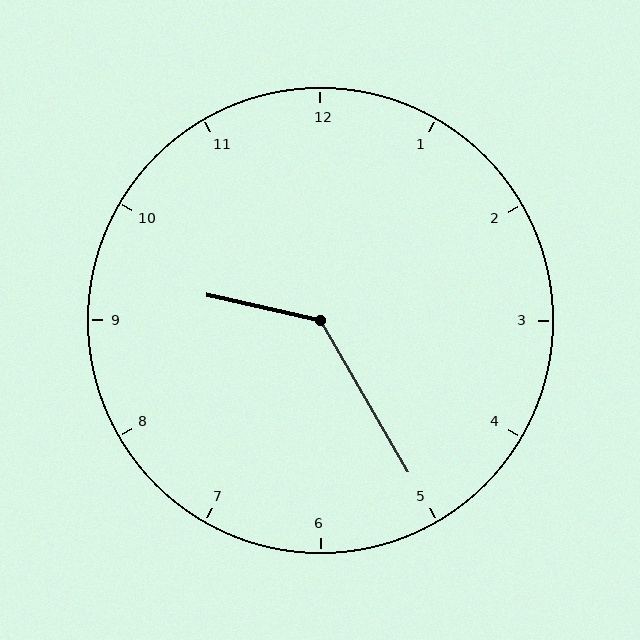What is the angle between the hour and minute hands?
Approximately 132 degrees.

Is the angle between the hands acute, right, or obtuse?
It is obtuse.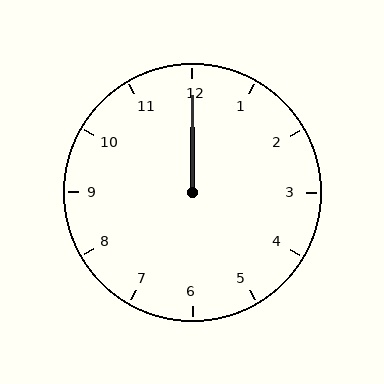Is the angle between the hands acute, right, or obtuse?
It is acute.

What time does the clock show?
12:00.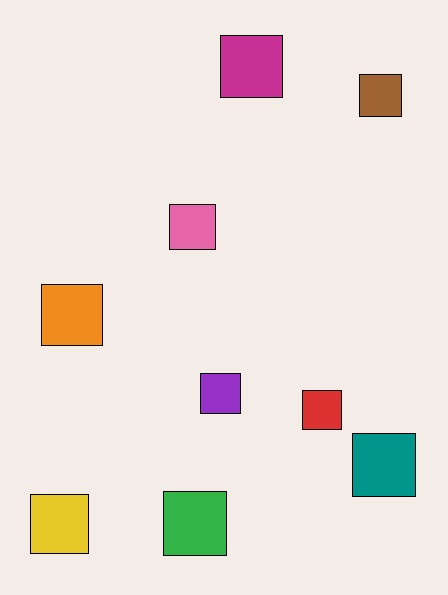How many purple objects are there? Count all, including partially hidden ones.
There is 1 purple object.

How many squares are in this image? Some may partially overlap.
There are 9 squares.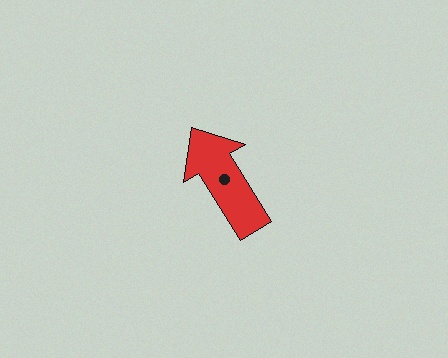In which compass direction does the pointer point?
Northwest.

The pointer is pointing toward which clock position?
Roughly 11 o'clock.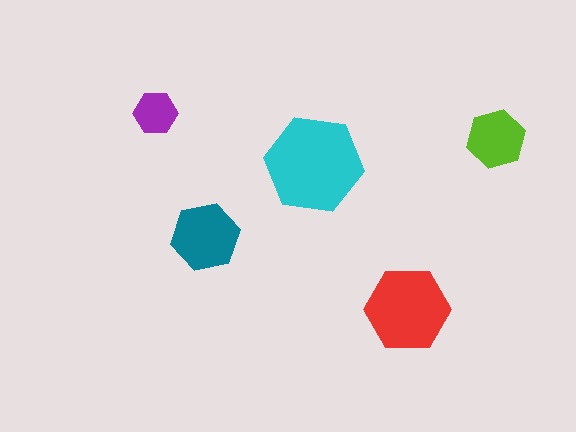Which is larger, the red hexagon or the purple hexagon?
The red one.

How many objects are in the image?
There are 5 objects in the image.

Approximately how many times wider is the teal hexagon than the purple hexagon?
About 1.5 times wider.